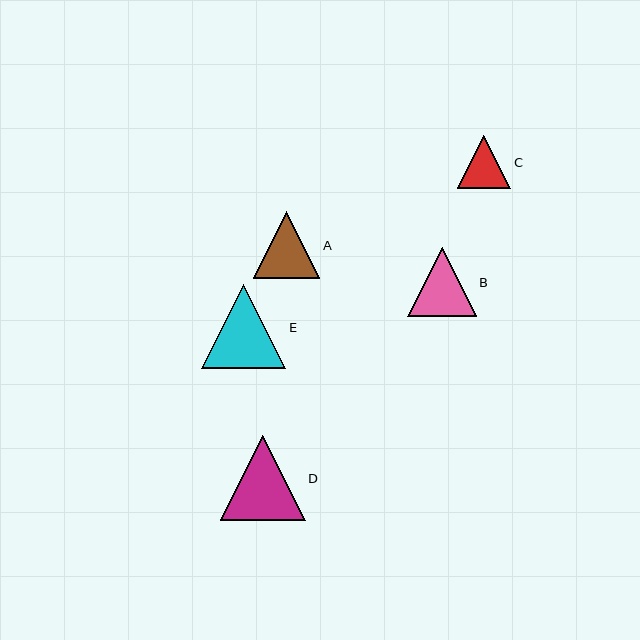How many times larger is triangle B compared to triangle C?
Triangle B is approximately 1.3 times the size of triangle C.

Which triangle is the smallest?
Triangle C is the smallest with a size of approximately 54 pixels.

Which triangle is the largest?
Triangle D is the largest with a size of approximately 85 pixels.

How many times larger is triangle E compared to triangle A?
Triangle E is approximately 1.3 times the size of triangle A.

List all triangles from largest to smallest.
From largest to smallest: D, E, B, A, C.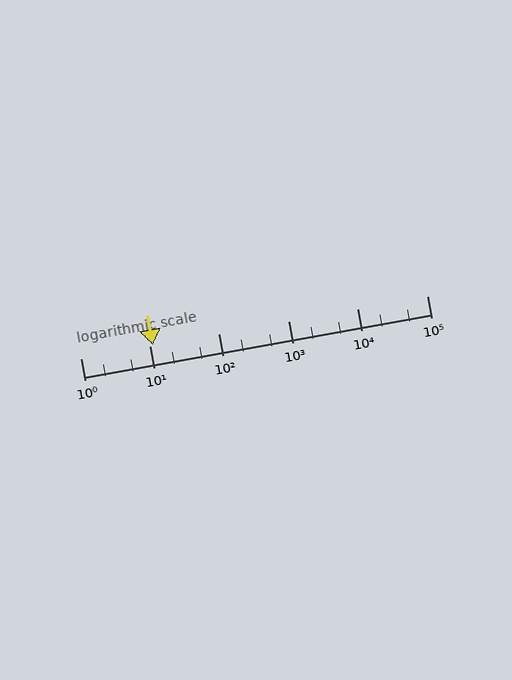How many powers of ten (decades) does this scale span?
The scale spans 5 decades, from 1 to 100000.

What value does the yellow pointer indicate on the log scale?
The pointer indicates approximately 11.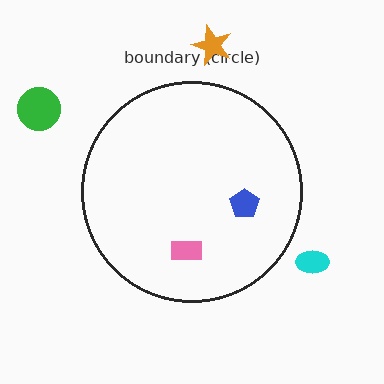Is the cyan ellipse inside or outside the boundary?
Outside.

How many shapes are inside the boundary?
2 inside, 3 outside.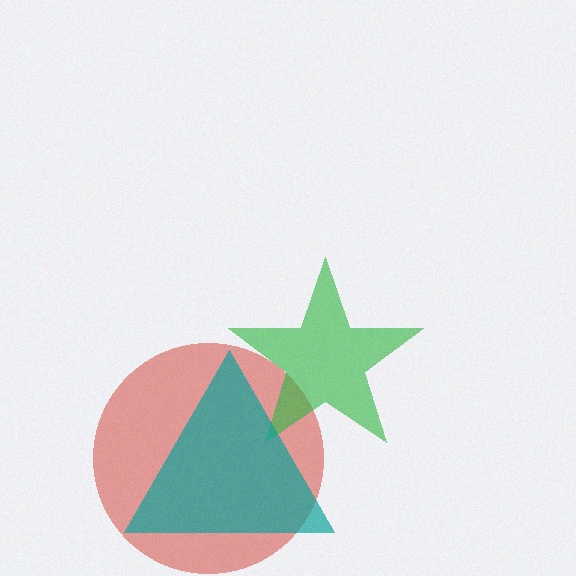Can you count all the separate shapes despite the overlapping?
Yes, there are 3 separate shapes.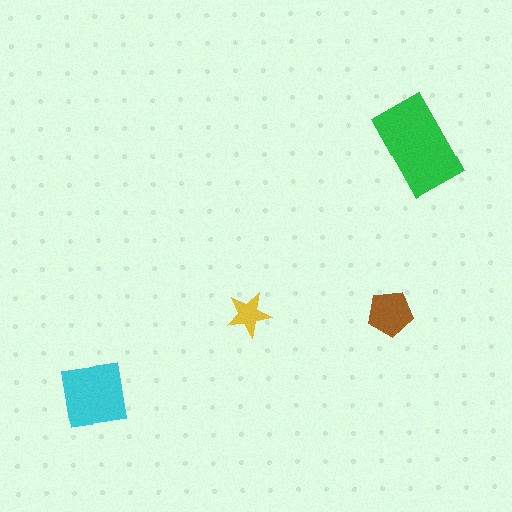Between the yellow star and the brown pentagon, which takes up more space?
The brown pentagon.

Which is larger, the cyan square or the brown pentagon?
The cyan square.